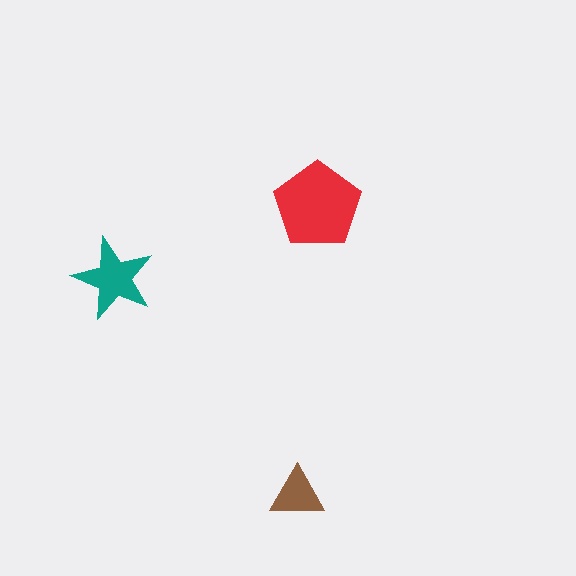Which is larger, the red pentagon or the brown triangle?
The red pentagon.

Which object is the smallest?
The brown triangle.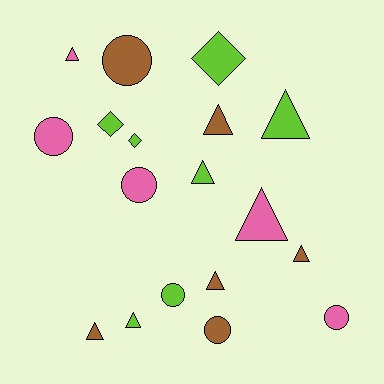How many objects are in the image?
There are 18 objects.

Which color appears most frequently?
Lime, with 7 objects.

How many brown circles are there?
There are 2 brown circles.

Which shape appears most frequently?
Triangle, with 9 objects.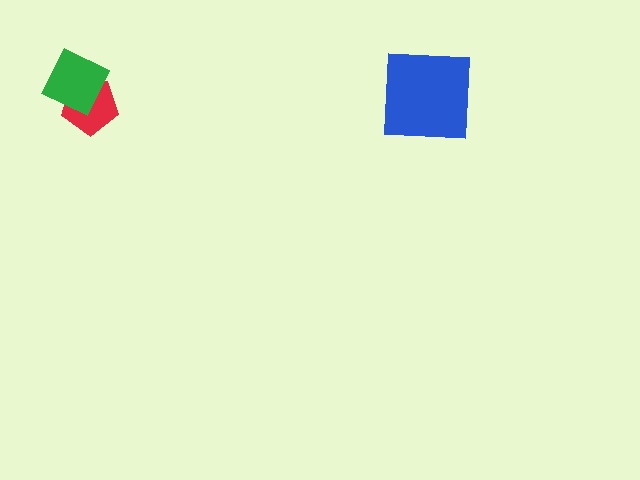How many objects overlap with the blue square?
0 objects overlap with the blue square.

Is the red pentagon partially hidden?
Yes, it is partially covered by another shape.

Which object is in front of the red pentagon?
The green diamond is in front of the red pentagon.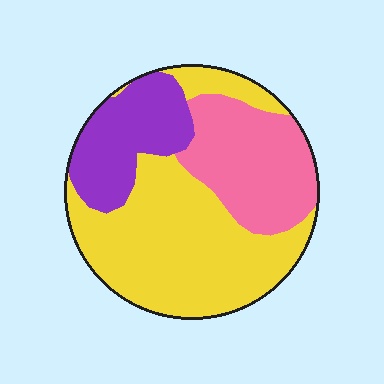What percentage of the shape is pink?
Pink takes up about one quarter (1/4) of the shape.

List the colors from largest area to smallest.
From largest to smallest: yellow, pink, purple.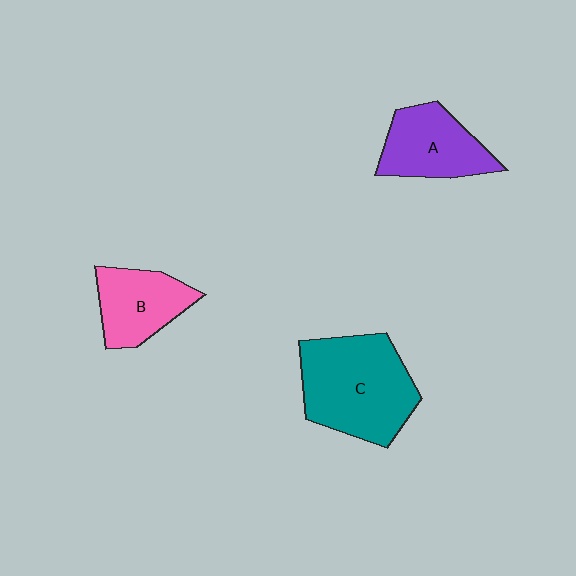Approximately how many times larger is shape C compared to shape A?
Approximately 1.6 times.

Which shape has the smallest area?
Shape B (pink).